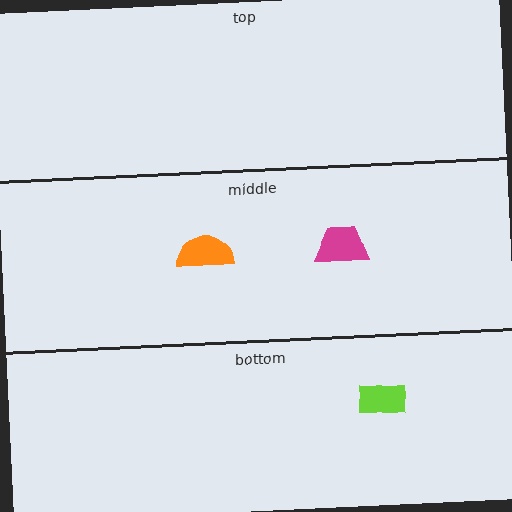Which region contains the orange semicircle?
The middle region.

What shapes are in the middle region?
The magenta trapezoid, the orange semicircle.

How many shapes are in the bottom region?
1.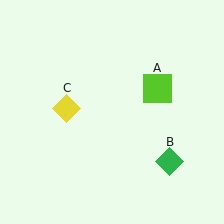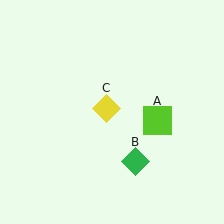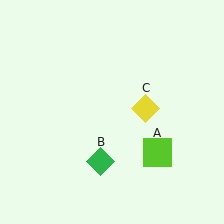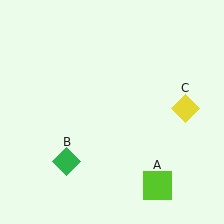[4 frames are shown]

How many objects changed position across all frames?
3 objects changed position: lime square (object A), green diamond (object B), yellow diamond (object C).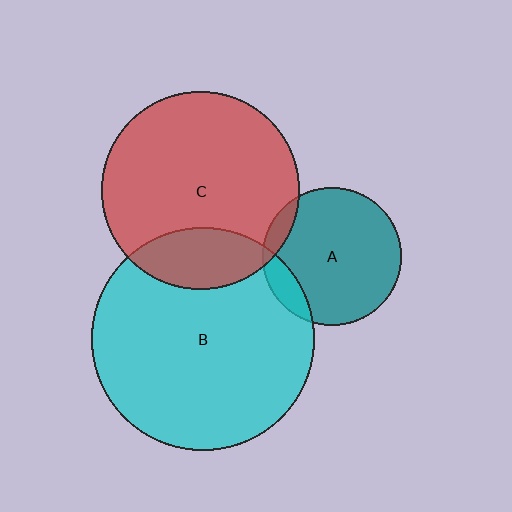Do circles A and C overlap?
Yes.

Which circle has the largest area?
Circle B (cyan).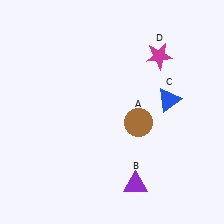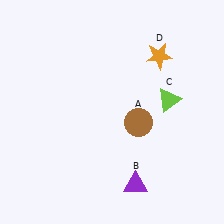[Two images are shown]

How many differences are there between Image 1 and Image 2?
There are 2 differences between the two images.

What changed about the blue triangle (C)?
In Image 1, C is blue. In Image 2, it changed to lime.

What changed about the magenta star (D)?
In Image 1, D is magenta. In Image 2, it changed to orange.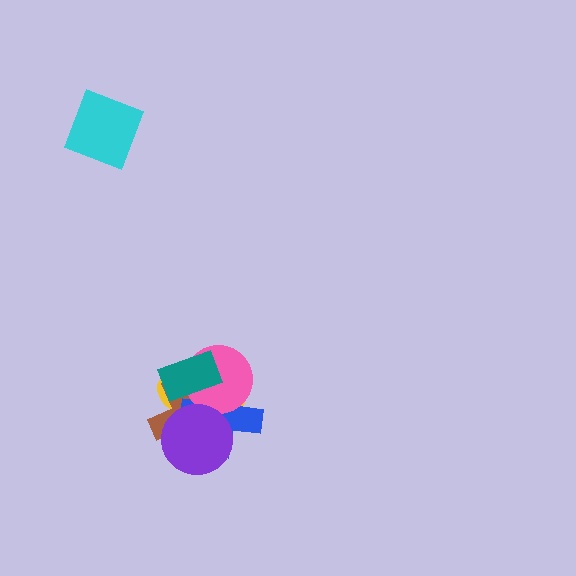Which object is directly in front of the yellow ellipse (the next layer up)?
The brown cross is directly in front of the yellow ellipse.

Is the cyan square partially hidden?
No, no other shape covers it.